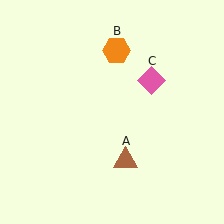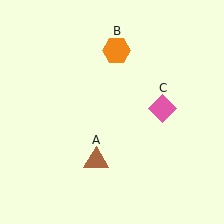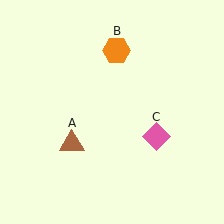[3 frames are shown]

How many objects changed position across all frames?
2 objects changed position: brown triangle (object A), pink diamond (object C).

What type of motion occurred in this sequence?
The brown triangle (object A), pink diamond (object C) rotated clockwise around the center of the scene.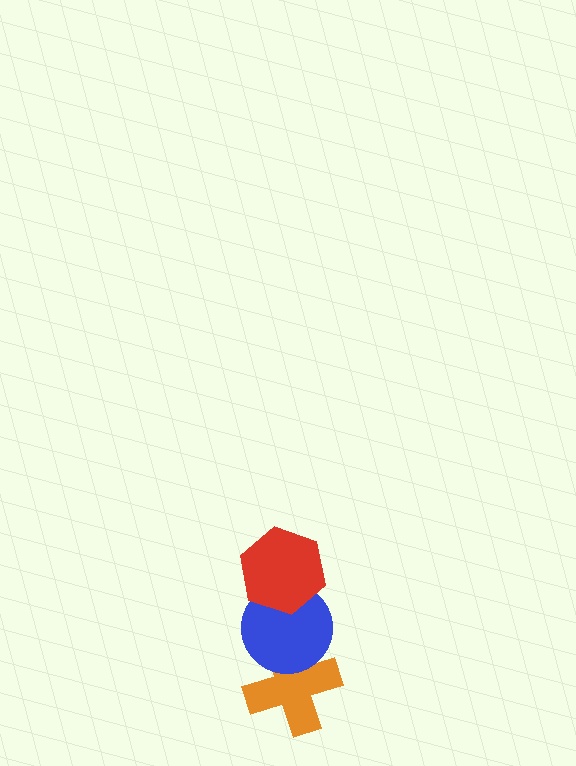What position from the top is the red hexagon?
The red hexagon is 1st from the top.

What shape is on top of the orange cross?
The blue circle is on top of the orange cross.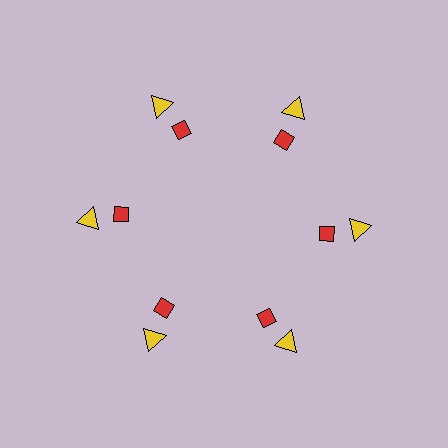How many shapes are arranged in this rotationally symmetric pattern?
There are 12 shapes, arranged in 6 groups of 2.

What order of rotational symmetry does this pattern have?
This pattern has 6-fold rotational symmetry.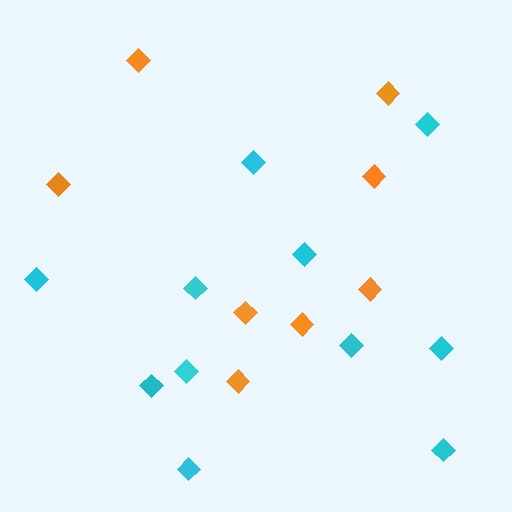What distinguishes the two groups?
There are 2 groups: one group of orange diamonds (8) and one group of cyan diamonds (11).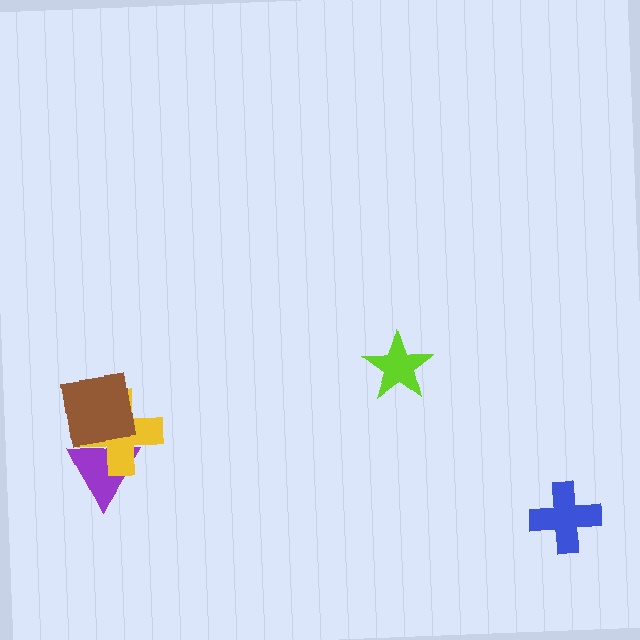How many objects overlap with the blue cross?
0 objects overlap with the blue cross.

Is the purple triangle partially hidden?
Yes, it is partially covered by another shape.